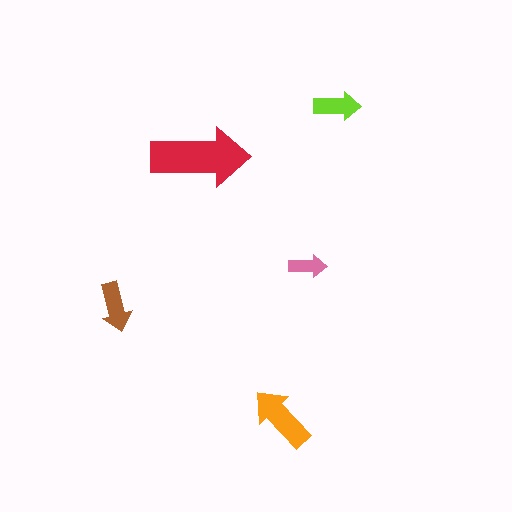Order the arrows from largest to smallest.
the red one, the orange one, the brown one, the lime one, the pink one.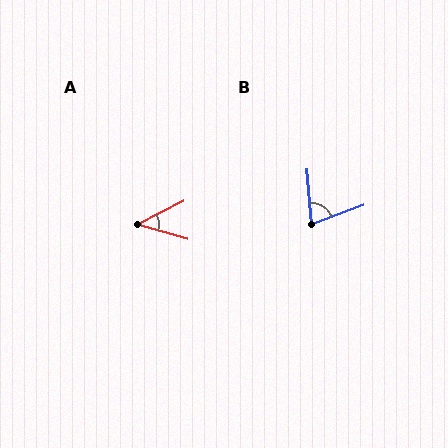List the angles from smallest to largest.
A (43°), B (74°).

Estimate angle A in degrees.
Approximately 43 degrees.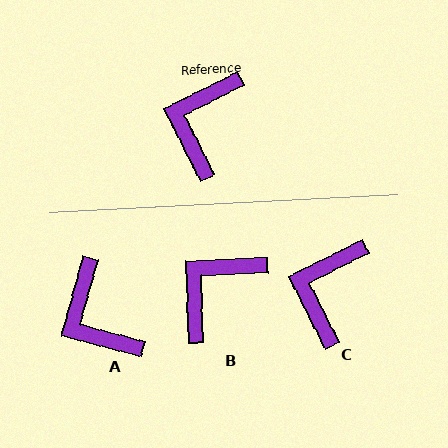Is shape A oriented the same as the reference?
No, it is off by about 48 degrees.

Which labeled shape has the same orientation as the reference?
C.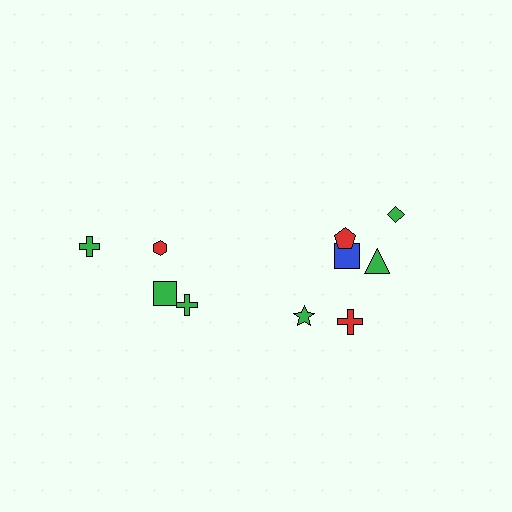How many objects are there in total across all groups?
There are 10 objects.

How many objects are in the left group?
There are 4 objects.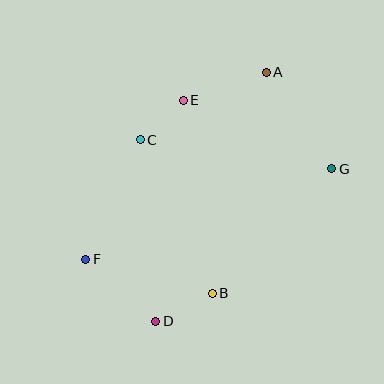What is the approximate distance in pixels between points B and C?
The distance between B and C is approximately 170 pixels.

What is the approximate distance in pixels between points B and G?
The distance between B and G is approximately 173 pixels.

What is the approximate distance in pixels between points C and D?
The distance between C and D is approximately 183 pixels.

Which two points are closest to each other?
Points C and E are closest to each other.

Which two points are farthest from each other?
Points A and D are farthest from each other.